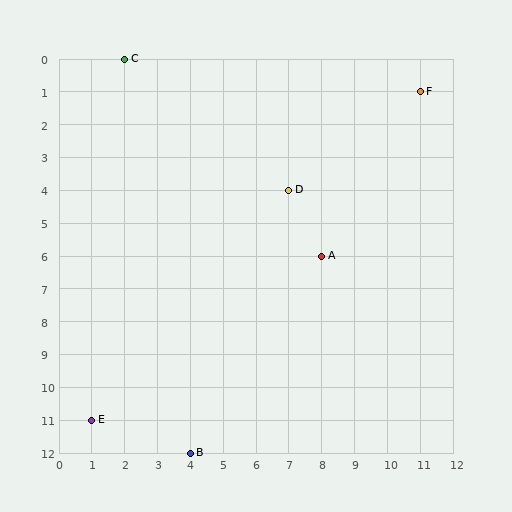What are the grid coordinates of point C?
Point C is at grid coordinates (2, 0).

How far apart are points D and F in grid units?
Points D and F are 4 columns and 3 rows apart (about 5.0 grid units diagonally).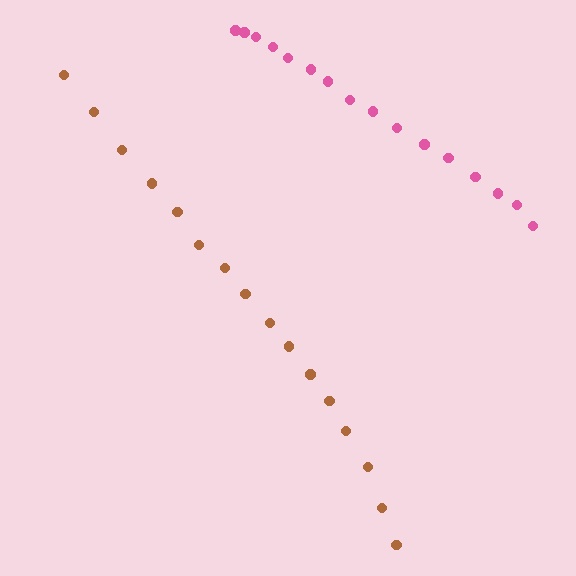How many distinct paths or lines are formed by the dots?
There are 2 distinct paths.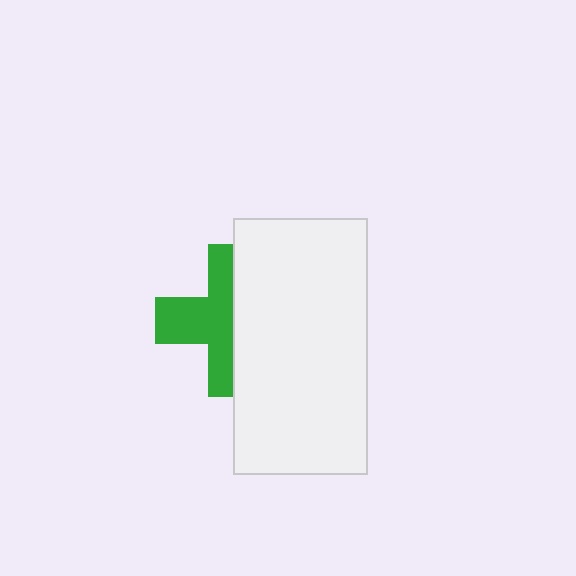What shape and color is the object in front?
The object in front is a white rectangle.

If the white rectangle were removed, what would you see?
You would see the complete green cross.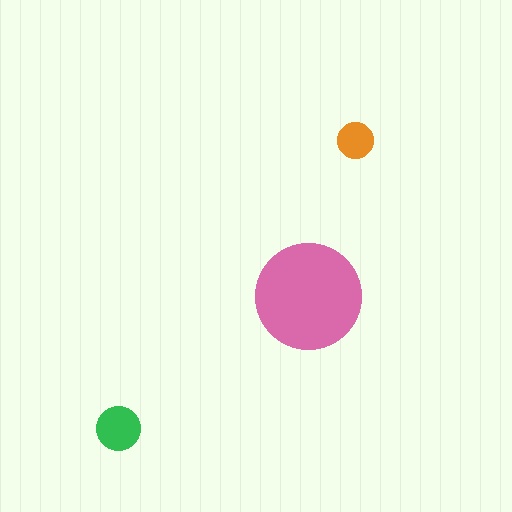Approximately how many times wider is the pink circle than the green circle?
About 2.5 times wider.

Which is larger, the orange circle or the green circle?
The green one.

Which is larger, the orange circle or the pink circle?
The pink one.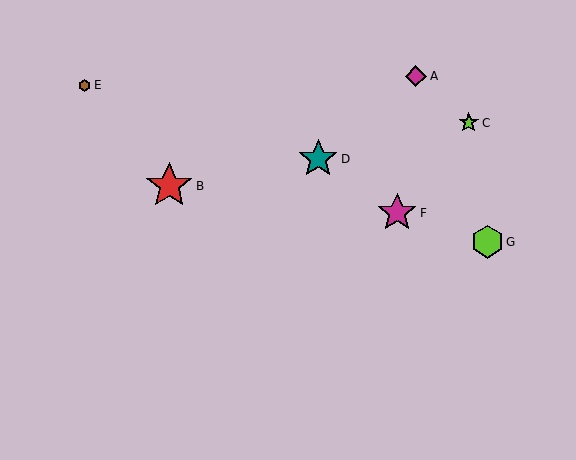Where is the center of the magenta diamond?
The center of the magenta diamond is at (416, 76).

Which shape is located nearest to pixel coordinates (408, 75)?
The magenta diamond (labeled A) at (416, 76) is nearest to that location.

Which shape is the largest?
The red star (labeled B) is the largest.